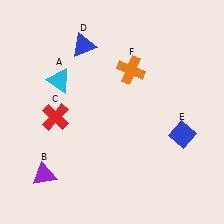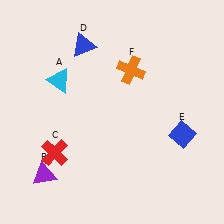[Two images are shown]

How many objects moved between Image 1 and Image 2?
1 object moved between the two images.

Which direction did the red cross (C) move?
The red cross (C) moved down.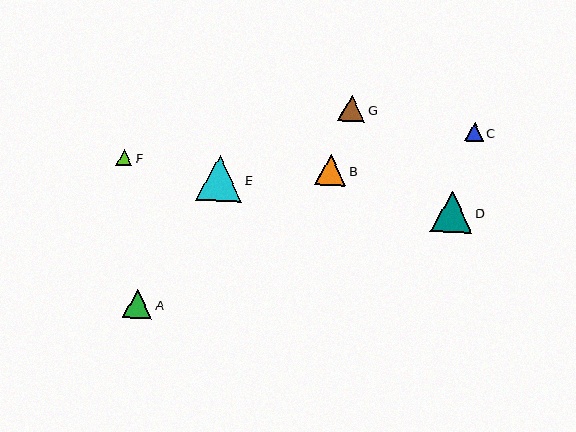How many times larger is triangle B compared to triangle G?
Triangle B is approximately 1.2 times the size of triangle G.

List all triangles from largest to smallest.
From largest to smallest: E, D, B, A, G, C, F.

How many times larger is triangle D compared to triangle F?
Triangle D is approximately 2.6 times the size of triangle F.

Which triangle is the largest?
Triangle E is the largest with a size of approximately 46 pixels.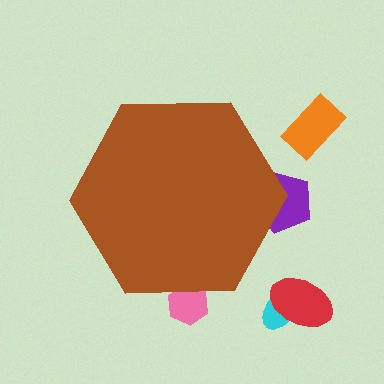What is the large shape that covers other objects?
A brown hexagon.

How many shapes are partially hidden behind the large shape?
2 shapes are partially hidden.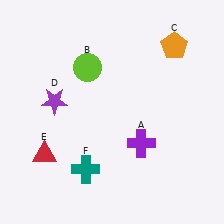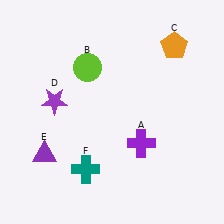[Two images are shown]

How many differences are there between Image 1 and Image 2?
There is 1 difference between the two images.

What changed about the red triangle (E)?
In Image 1, E is red. In Image 2, it changed to purple.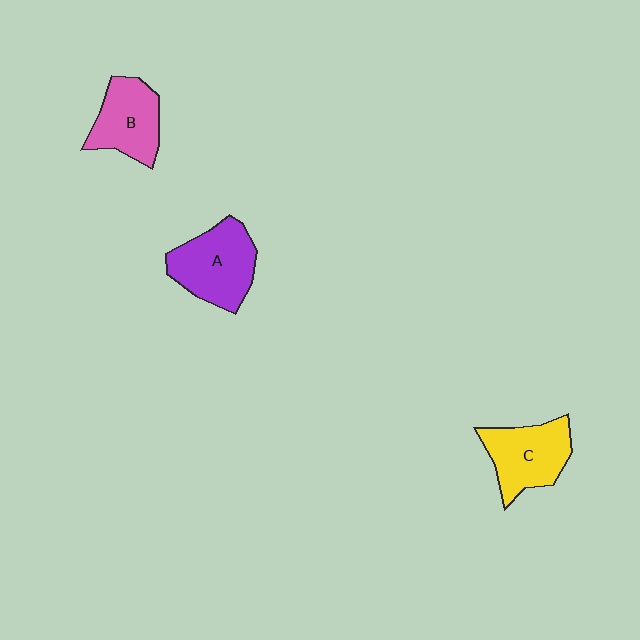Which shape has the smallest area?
Shape B (pink).